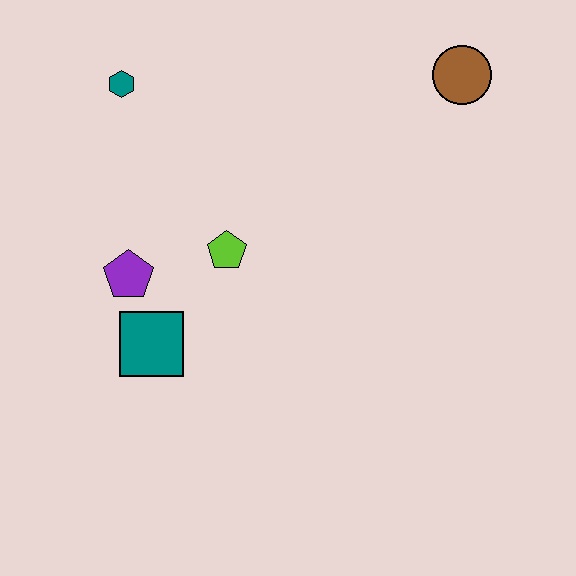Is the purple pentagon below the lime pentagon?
Yes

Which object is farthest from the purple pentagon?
The brown circle is farthest from the purple pentagon.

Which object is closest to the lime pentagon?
The purple pentagon is closest to the lime pentagon.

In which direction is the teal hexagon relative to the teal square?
The teal hexagon is above the teal square.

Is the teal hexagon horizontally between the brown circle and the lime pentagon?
No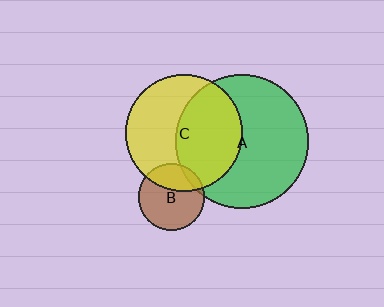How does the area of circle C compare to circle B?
Approximately 3.0 times.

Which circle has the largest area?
Circle A (green).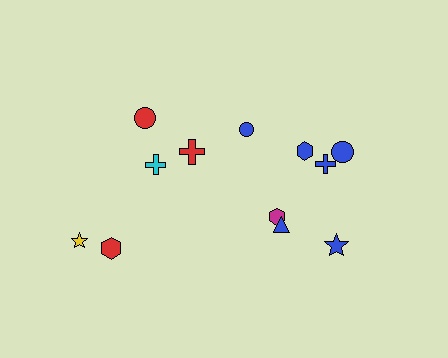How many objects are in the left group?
There are 5 objects.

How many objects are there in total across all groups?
There are 12 objects.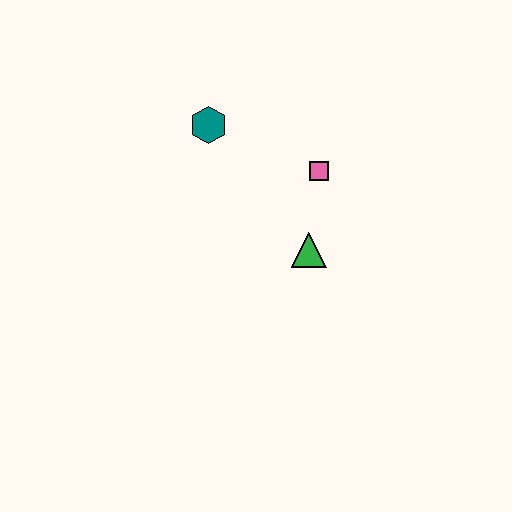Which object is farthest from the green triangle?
The teal hexagon is farthest from the green triangle.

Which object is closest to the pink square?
The green triangle is closest to the pink square.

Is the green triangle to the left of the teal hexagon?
No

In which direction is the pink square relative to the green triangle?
The pink square is above the green triangle.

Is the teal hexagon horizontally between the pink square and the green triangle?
No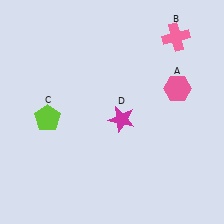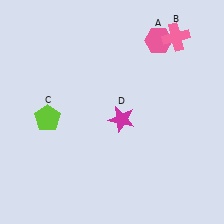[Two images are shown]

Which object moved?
The pink hexagon (A) moved up.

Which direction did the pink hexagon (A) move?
The pink hexagon (A) moved up.